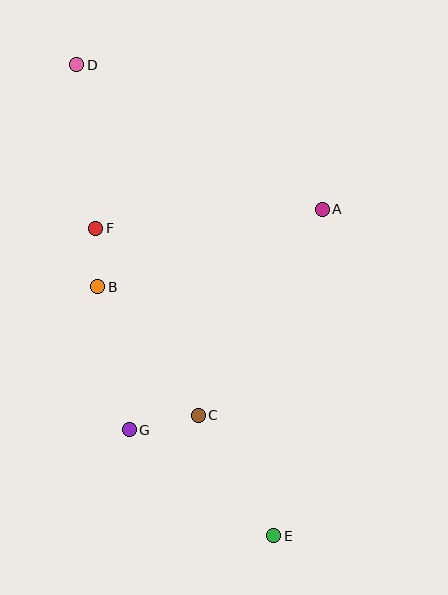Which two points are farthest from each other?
Points D and E are farthest from each other.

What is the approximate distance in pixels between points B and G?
The distance between B and G is approximately 146 pixels.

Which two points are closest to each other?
Points B and F are closest to each other.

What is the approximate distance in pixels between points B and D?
The distance between B and D is approximately 223 pixels.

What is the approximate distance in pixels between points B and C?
The distance between B and C is approximately 163 pixels.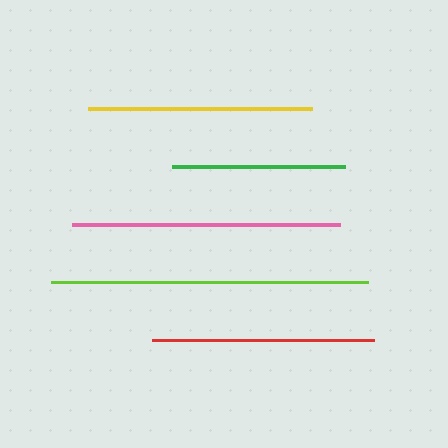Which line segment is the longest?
The lime line is the longest at approximately 317 pixels.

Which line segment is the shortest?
The green line is the shortest at approximately 174 pixels.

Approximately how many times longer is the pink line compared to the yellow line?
The pink line is approximately 1.2 times the length of the yellow line.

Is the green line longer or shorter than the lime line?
The lime line is longer than the green line.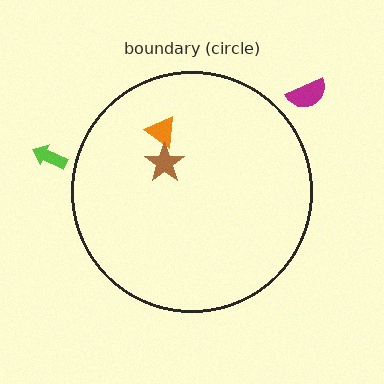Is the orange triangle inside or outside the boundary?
Inside.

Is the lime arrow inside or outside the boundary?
Outside.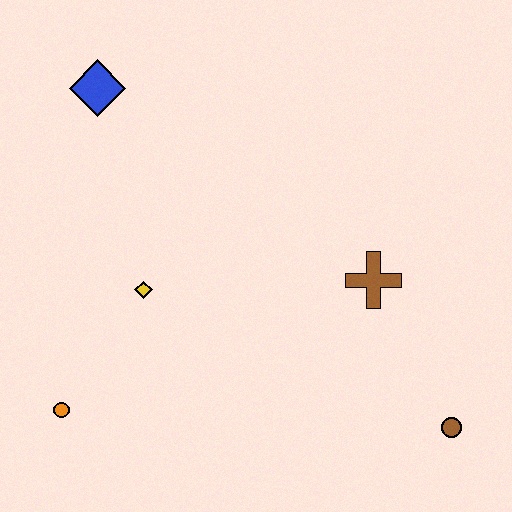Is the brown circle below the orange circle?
Yes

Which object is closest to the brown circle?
The brown cross is closest to the brown circle.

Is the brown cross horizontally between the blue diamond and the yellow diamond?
No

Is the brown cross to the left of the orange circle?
No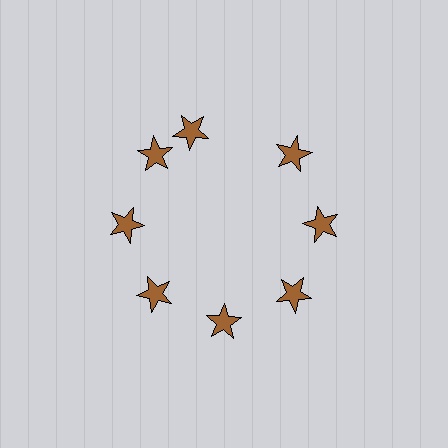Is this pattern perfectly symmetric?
No. The 8 brown stars are arranged in a ring, but one element near the 12 o'clock position is rotated out of alignment along the ring, breaking the 8-fold rotational symmetry.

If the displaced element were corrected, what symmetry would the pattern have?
It would have 8-fold rotational symmetry — the pattern would map onto itself every 45 degrees.